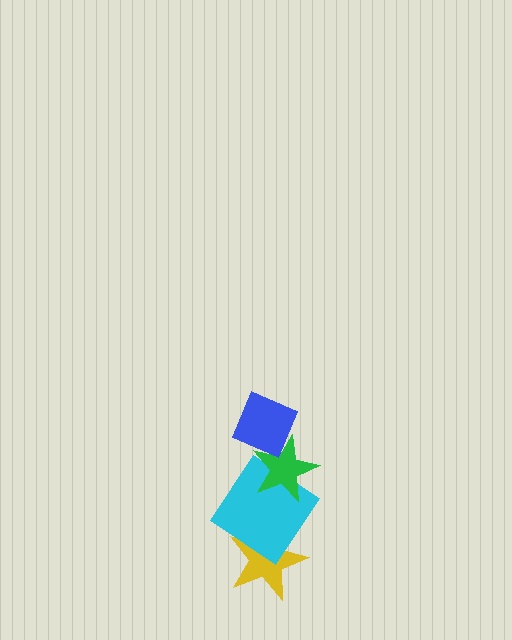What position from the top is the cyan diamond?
The cyan diamond is 3rd from the top.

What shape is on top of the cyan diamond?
The green star is on top of the cyan diamond.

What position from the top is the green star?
The green star is 2nd from the top.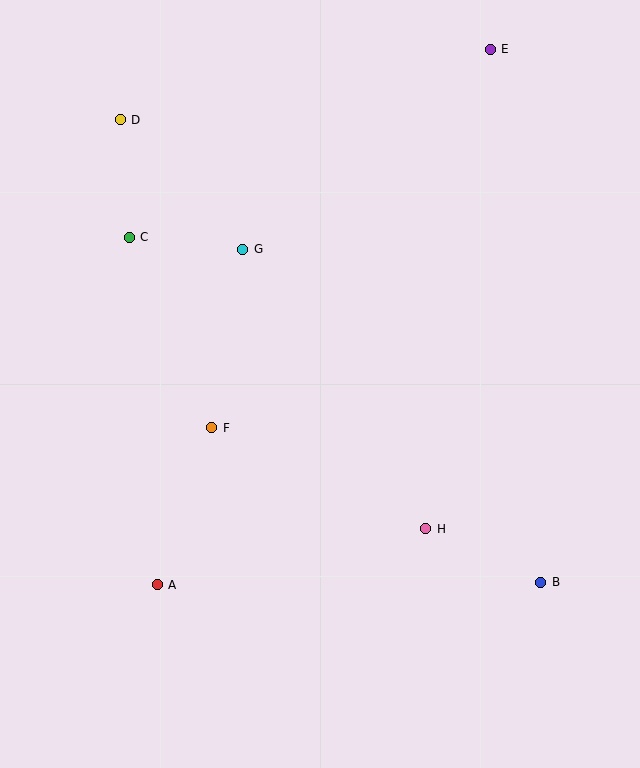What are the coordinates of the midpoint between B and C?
The midpoint between B and C is at (335, 410).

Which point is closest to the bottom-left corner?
Point A is closest to the bottom-left corner.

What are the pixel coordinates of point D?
Point D is at (120, 120).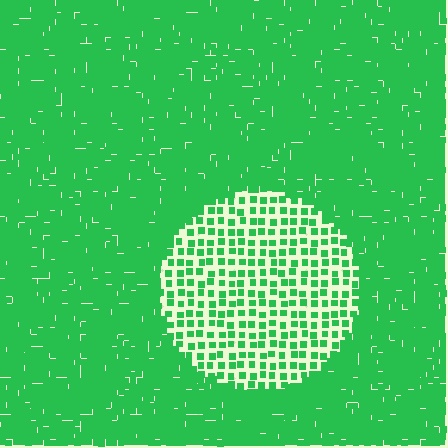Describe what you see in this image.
The image contains small green elements arranged at two different densities. A circle-shaped region is visible where the elements are less densely packed than the surrounding area.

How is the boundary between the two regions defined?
The boundary is defined by a change in element density (approximately 2.8x ratio). All elements are the same color, size, and shape.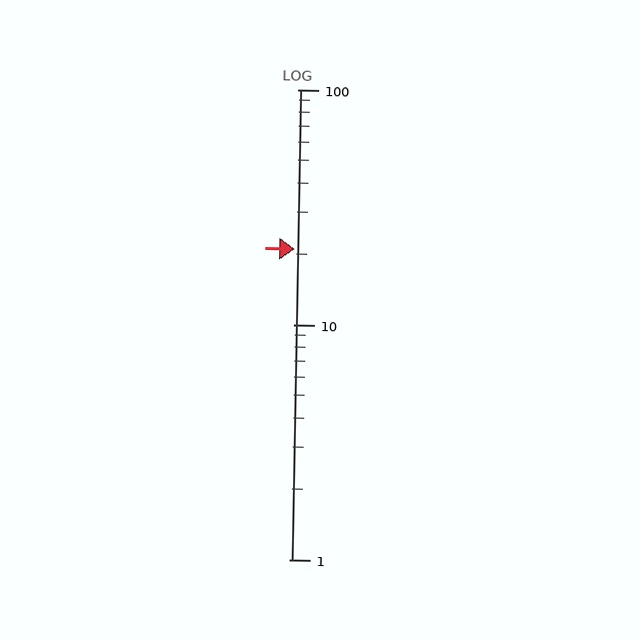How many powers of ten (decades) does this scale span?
The scale spans 2 decades, from 1 to 100.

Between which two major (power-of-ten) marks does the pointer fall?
The pointer is between 10 and 100.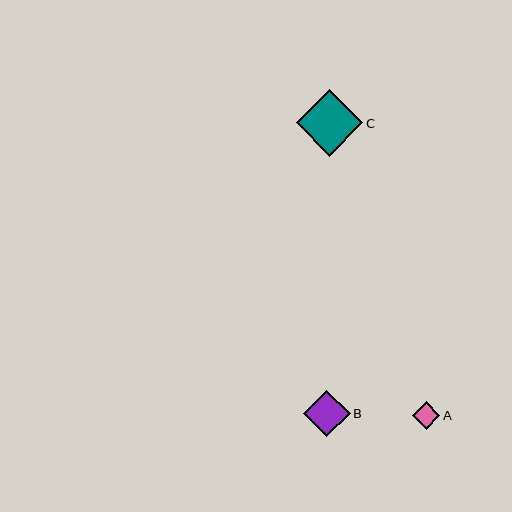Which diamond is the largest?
Diamond C is the largest with a size of approximately 67 pixels.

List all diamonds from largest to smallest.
From largest to smallest: C, B, A.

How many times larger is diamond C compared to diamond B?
Diamond C is approximately 1.4 times the size of diamond B.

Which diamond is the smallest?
Diamond A is the smallest with a size of approximately 27 pixels.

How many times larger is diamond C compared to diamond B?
Diamond C is approximately 1.4 times the size of diamond B.